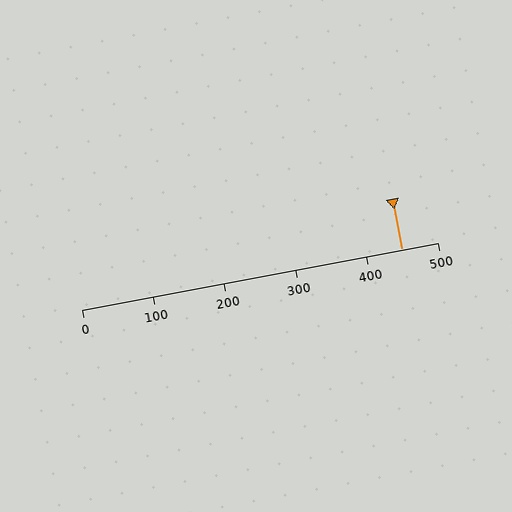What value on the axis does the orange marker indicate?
The marker indicates approximately 450.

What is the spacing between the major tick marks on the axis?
The major ticks are spaced 100 apart.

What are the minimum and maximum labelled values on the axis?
The axis runs from 0 to 500.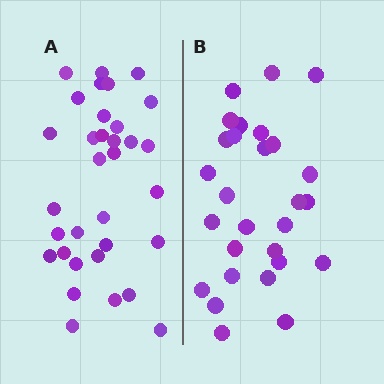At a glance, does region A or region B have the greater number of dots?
Region A (the left region) has more dots.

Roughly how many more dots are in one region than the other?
Region A has about 5 more dots than region B.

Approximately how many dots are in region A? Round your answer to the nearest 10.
About 30 dots. (The exact count is 33, which rounds to 30.)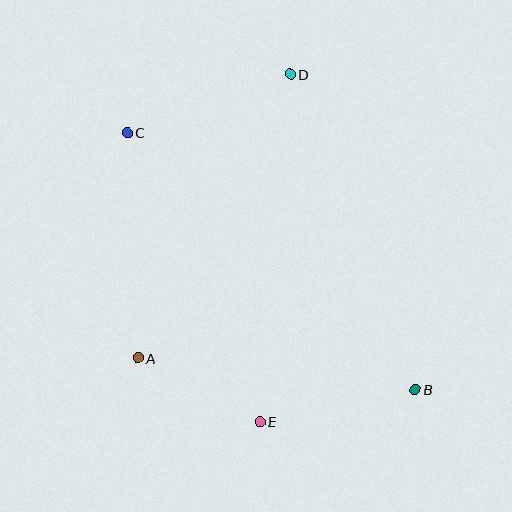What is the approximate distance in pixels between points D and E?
The distance between D and E is approximately 349 pixels.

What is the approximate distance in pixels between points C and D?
The distance between C and D is approximately 173 pixels.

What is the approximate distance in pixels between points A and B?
The distance between A and B is approximately 279 pixels.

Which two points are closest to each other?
Points A and E are closest to each other.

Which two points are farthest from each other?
Points B and C are farthest from each other.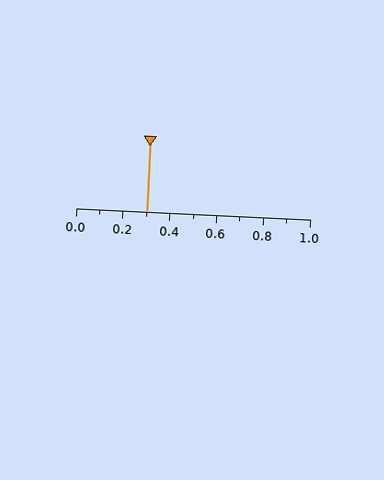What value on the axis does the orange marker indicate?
The marker indicates approximately 0.3.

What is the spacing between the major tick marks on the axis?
The major ticks are spaced 0.2 apart.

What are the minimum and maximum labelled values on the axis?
The axis runs from 0.0 to 1.0.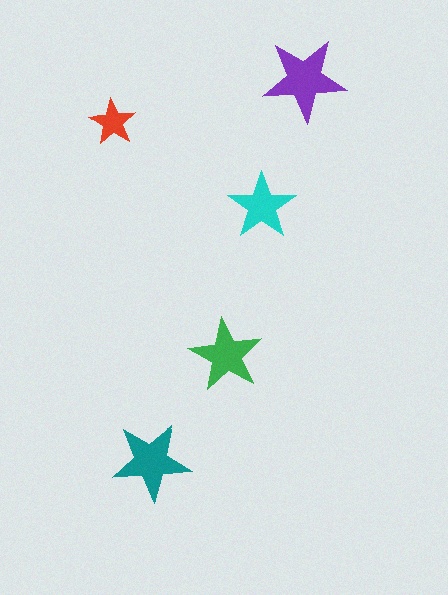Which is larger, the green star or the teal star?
The teal one.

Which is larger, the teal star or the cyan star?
The teal one.